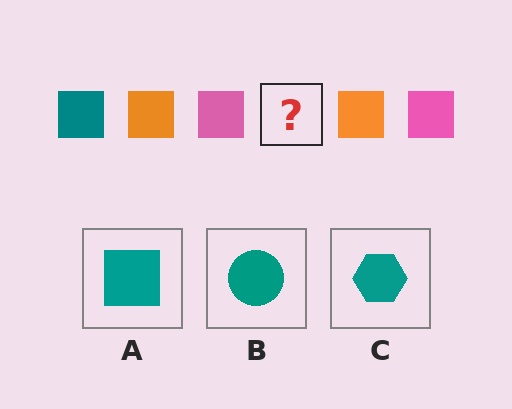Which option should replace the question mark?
Option A.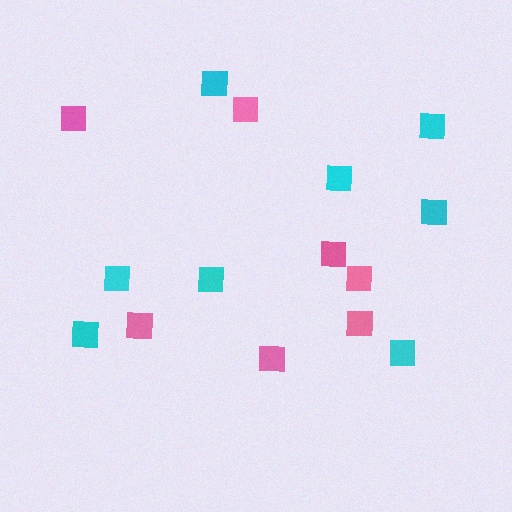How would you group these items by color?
There are 2 groups: one group of cyan squares (8) and one group of pink squares (7).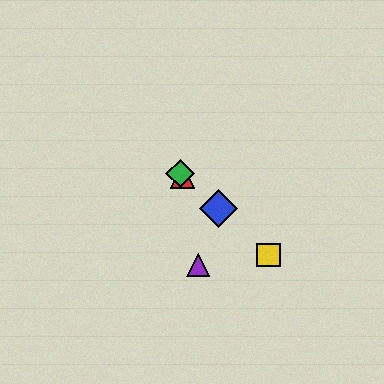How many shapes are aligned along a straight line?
4 shapes (the red triangle, the blue diamond, the green diamond, the yellow square) are aligned along a straight line.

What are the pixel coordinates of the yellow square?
The yellow square is at (268, 255).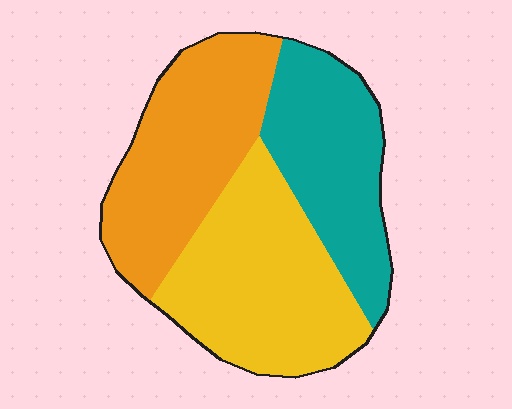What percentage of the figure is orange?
Orange takes up about one third (1/3) of the figure.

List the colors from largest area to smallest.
From largest to smallest: yellow, orange, teal.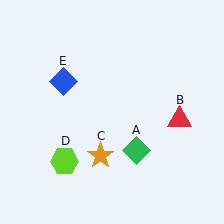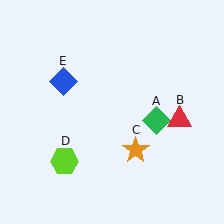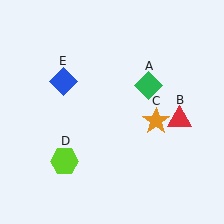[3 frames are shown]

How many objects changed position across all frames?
2 objects changed position: green diamond (object A), orange star (object C).